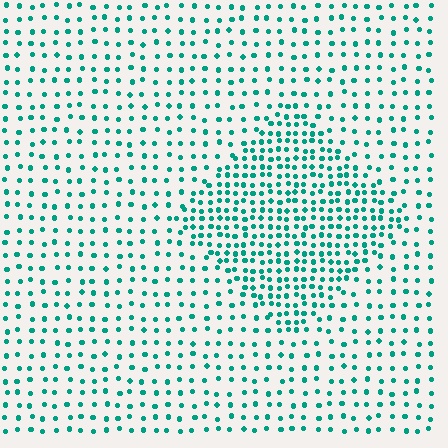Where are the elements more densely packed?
The elements are more densely packed inside the diamond boundary.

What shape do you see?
I see a diamond.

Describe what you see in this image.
The image contains small teal elements arranged at two different densities. A diamond-shaped region is visible where the elements are more densely packed than the surrounding area.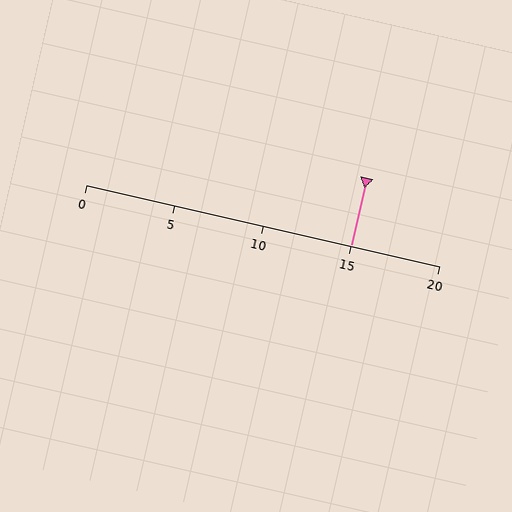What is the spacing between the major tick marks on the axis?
The major ticks are spaced 5 apart.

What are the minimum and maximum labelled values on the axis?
The axis runs from 0 to 20.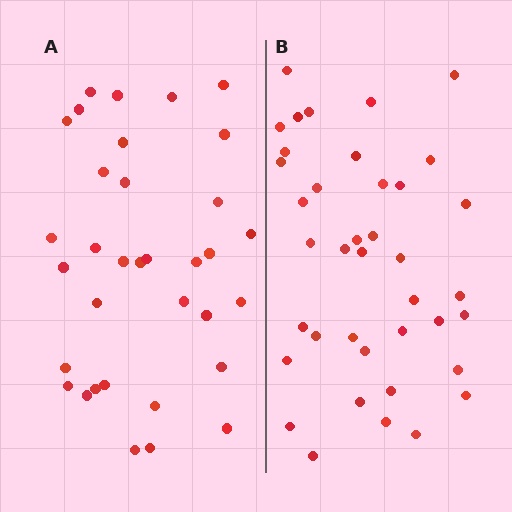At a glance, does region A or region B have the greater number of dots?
Region B (the right region) has more dots.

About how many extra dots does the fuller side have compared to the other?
Region B has about 5 more dots than region A.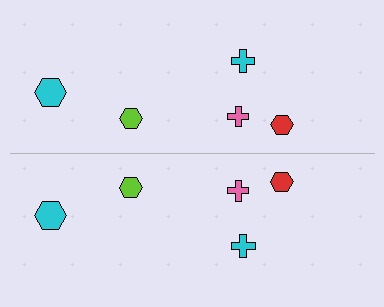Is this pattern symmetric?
Yes, this pattern has bilateral (reflection) symmetry.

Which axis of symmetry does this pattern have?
The pattern has a horizontal axis of symmetry running through the center of the image.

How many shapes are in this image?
There are 10 shapes in this image.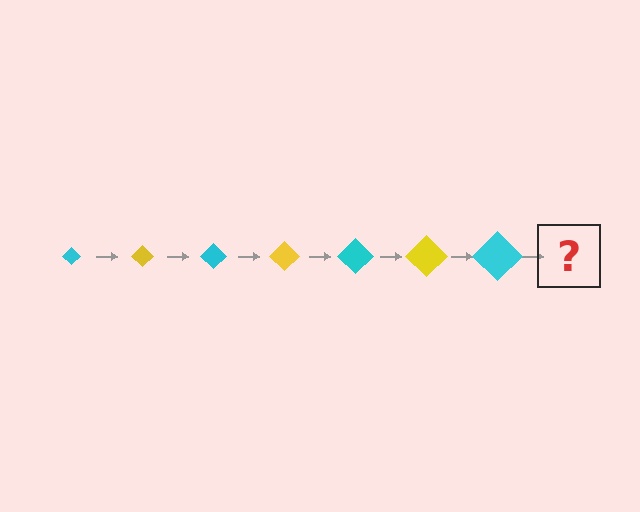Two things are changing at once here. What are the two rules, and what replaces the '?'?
The two rules are that the diamond grows larger each step and the color cycles through cyan and yellow. The '?' should be a yellow diamond, larger than the previous one.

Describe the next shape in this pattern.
It should be a yellow diamond, larger than the previous one.